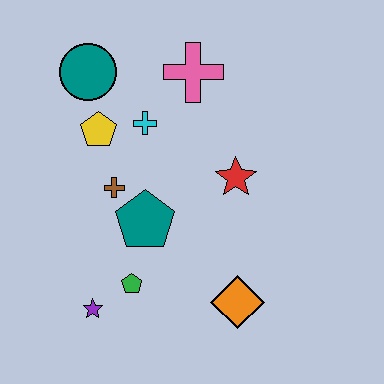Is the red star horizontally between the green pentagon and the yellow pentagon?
No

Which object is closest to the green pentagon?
The purple star is closest to the green pentagon.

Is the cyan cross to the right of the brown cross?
Yes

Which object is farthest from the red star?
The purple star is farthest from the red star.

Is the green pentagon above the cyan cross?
No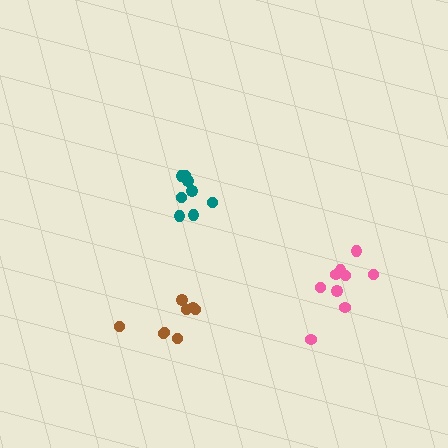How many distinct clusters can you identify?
There are 3 distinct clusters.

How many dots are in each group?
Group 1: 8 dots, Group 2: 9 dots, Group 3: 8 dots (25 total).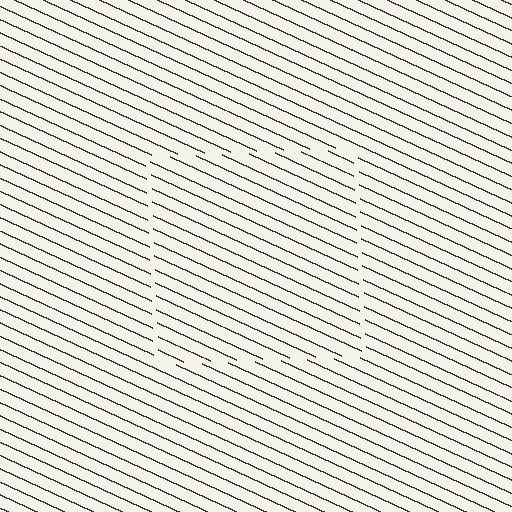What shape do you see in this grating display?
An illusory square. The interior of the shape contains the same grating, shifted by half a period — the contour is defined by the phase discontinuity where line-ends from the inner and outer gratings abut.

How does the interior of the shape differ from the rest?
The interior of the shape contains the same grating, shifted by half a period — the contour is defined by the phase discontinuity where line-ends from the inner and outer gratings abut.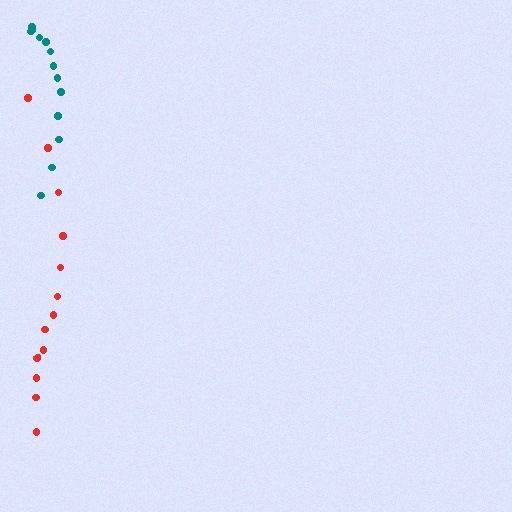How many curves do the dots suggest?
There are 2 distinct paths.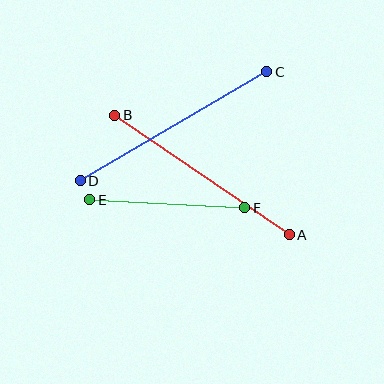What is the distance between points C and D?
The distance is approximately 216 pixels.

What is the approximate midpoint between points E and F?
The midpoint is at approximately (167, 204) pixels.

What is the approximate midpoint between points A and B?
The midpoint is at approximately (202, 175) pixels.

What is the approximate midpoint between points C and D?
The midpoint is at approximately (174, 126) pixels.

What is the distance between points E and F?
The distance is approximately 155 pixels.